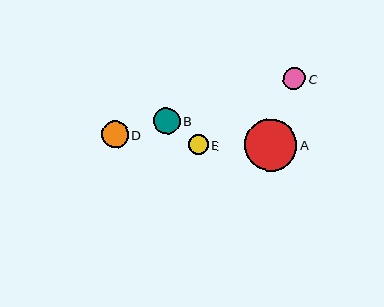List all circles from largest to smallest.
From largest to smallest: A, D, B, C, E.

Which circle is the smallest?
Circle E is the smallest with a size of approximately 20 pixels.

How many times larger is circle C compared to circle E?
Circle C is approximately 1.1 times the size of circle E.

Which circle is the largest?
Circle A is the largest with a size of approximately 53 pixels.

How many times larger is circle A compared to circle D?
Circle A is approximately 2.0 times the size of circle D.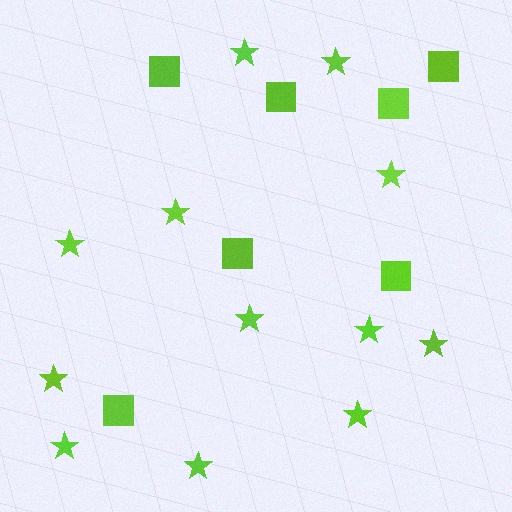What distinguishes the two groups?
There are 2 groups: one group of stars (12) and one group of squares (7).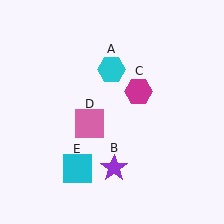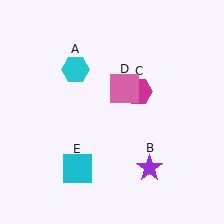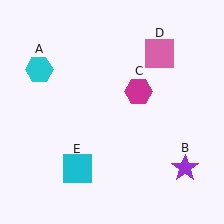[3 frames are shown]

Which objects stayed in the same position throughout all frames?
Magenta hexagon (object C) and cyan square (object E) remained stationary.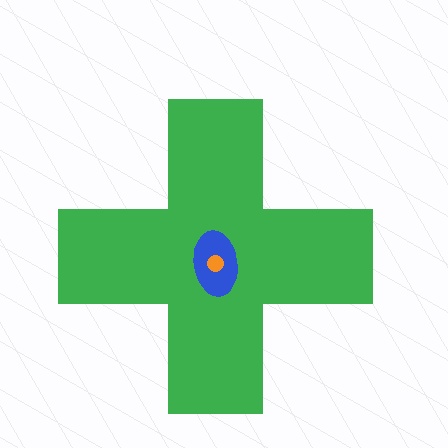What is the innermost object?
The orange circle.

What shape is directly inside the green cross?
The blue ellipse.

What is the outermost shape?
The green cross.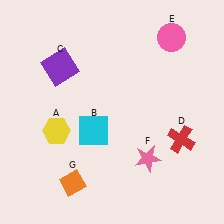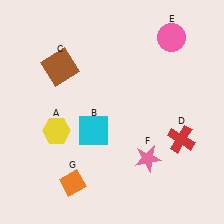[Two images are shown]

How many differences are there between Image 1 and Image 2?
There is 1 difference between the two images.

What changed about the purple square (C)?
In Image 1, C is purple. In Image 2, it changed to brown.